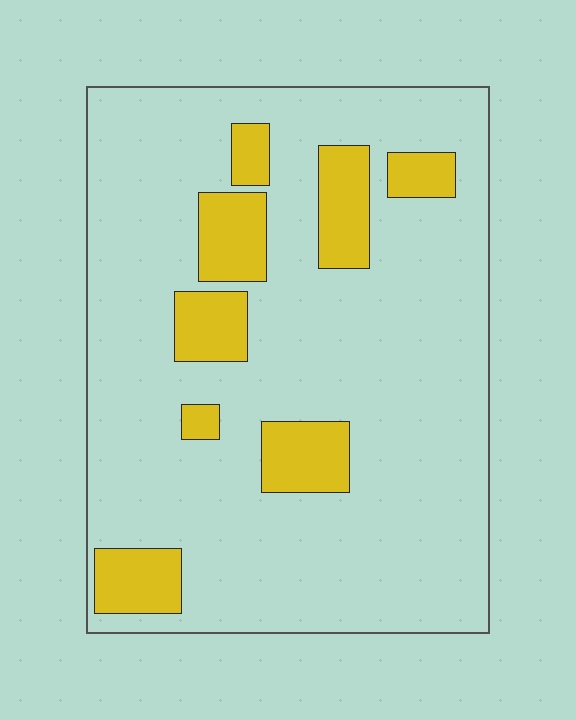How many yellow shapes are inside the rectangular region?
8.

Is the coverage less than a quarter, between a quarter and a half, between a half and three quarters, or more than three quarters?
Less than a quarter.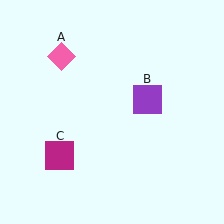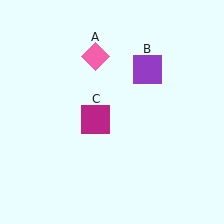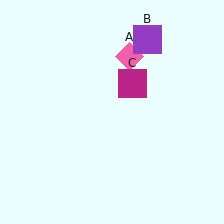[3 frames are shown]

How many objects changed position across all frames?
3 objects changed position: pink diamond (object A), purple square (object B), magenta square (object C).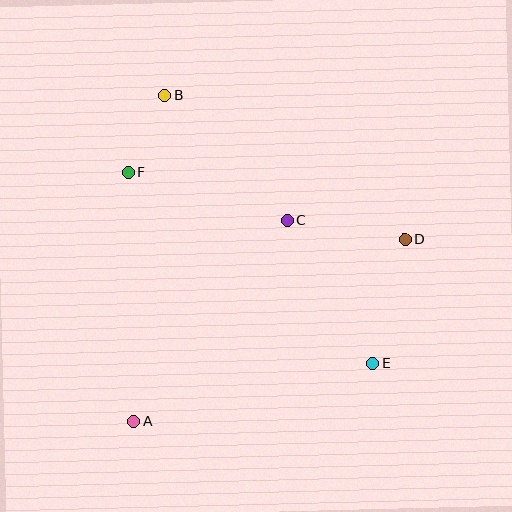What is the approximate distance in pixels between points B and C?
The distance between B and C is approximately 175 pixels.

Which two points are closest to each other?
Points B and F are closest to each other.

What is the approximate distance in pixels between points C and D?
The distance between C and D is approximately 119 pixels.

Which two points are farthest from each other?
Points B and E are farthest from each other.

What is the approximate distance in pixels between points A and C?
The distance between A and C is approximately 253 pixels.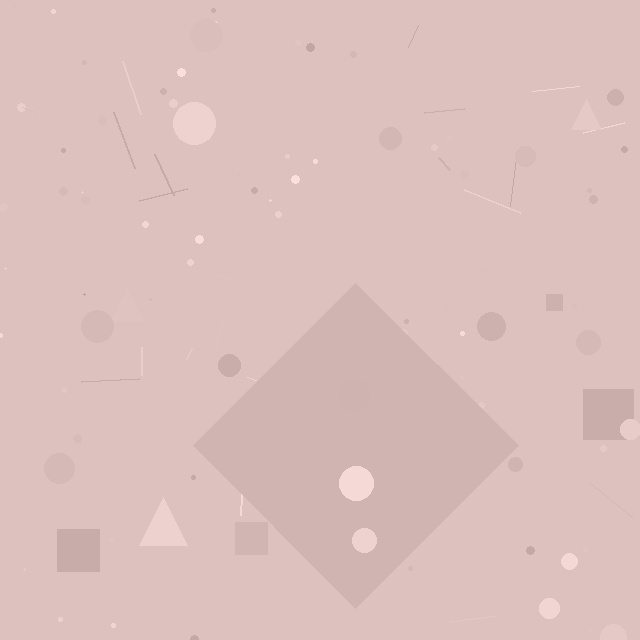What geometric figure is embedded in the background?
A diamond is embedded in the background.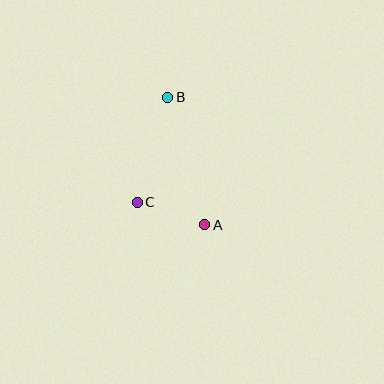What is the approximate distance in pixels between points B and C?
The distance between B and C is approximately 109 pixels.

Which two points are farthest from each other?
Points A and B are farthest from each other.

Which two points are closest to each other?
Points A and C are closest to each other.